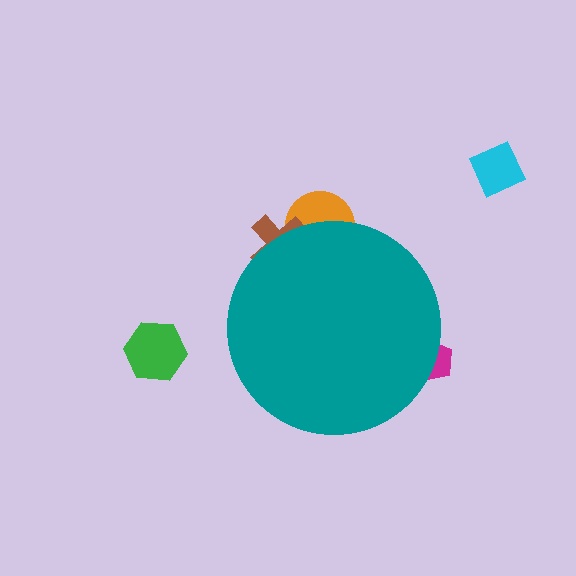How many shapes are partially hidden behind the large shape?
3 shapes are partially hidden.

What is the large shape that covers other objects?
A teal circle.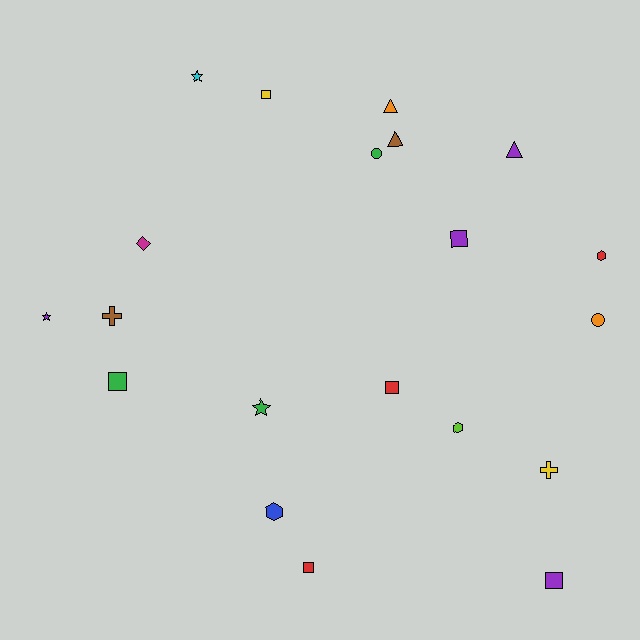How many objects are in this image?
There are 20 objects.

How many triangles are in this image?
There are 3 triangles.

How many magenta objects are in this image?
There is 1 magenta object.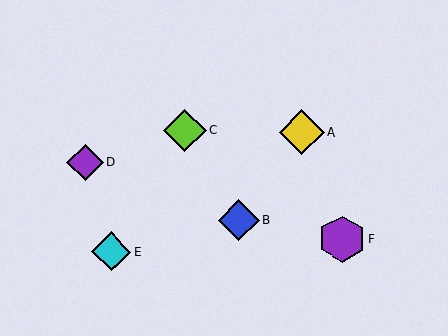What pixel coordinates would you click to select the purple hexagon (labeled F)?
Click at (342, 239) to select the purple hexagon F.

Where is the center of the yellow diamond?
The center of the yellow diamond is at (302, 133).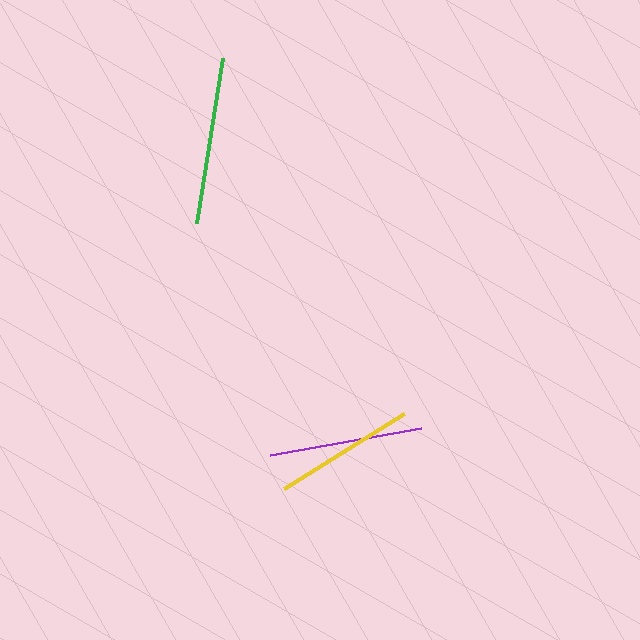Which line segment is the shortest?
The yellow line is the shortest at approximately 142 pixels.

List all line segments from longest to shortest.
From longest to shortest: green, purple, yellow.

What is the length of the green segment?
The green segment is approximately 168 pixels long.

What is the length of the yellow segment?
The yellow segment is approximately 142 pixels long.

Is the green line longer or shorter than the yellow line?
The green line is longer than the yellow line.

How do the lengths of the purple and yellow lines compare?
The purple and yellow lines are approximately the same length.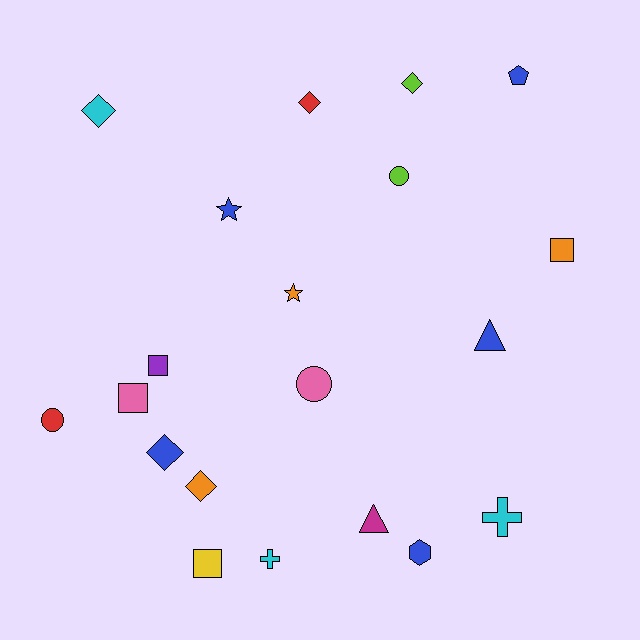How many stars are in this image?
There are 2 stars.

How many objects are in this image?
There are 20 objects.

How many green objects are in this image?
There are no green objects.